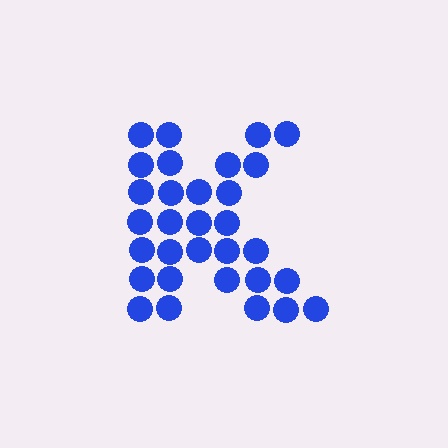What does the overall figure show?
The overall figure shows the letter K.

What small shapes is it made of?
It is made of small circles.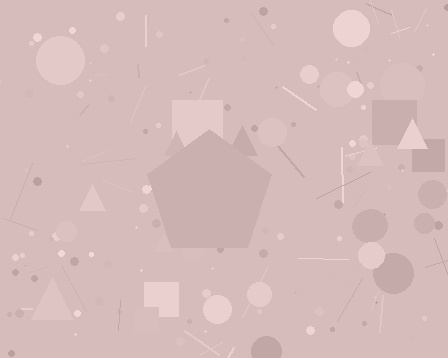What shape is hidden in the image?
A pentagon is hidden in the image.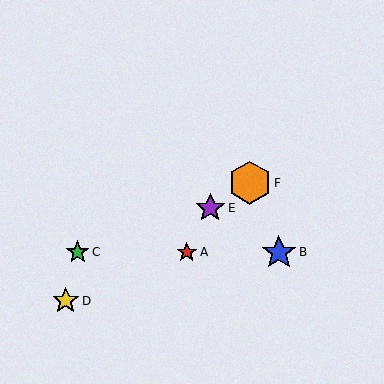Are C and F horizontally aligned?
No, C is at y≈252 and F is at y≈183.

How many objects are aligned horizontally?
3 objects (A, B, C) are aligned horizontally.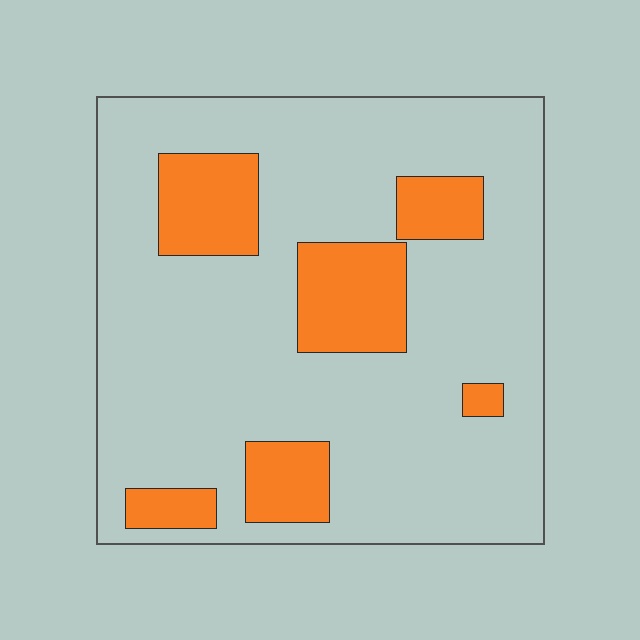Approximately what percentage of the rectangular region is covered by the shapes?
Approximately 20%.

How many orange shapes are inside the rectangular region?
6.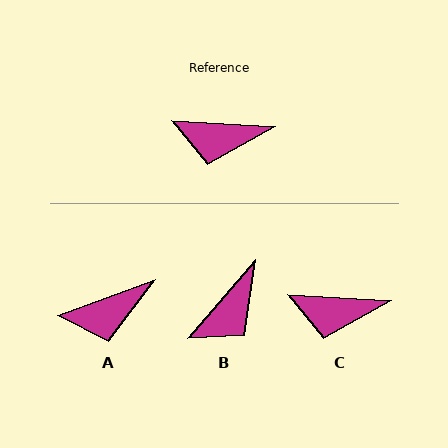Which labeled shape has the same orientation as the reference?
C.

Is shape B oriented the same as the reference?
No, it is off by about 53 degrees.